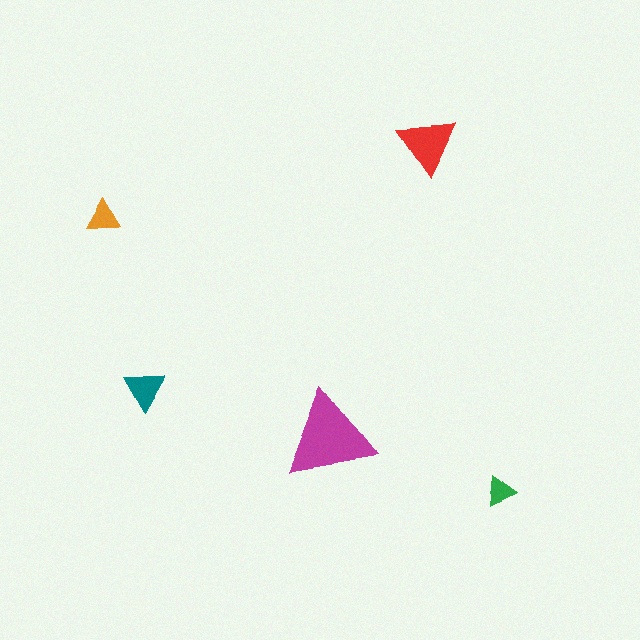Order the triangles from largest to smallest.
the magenta one, the red one, the teal one, the orange one, the green one.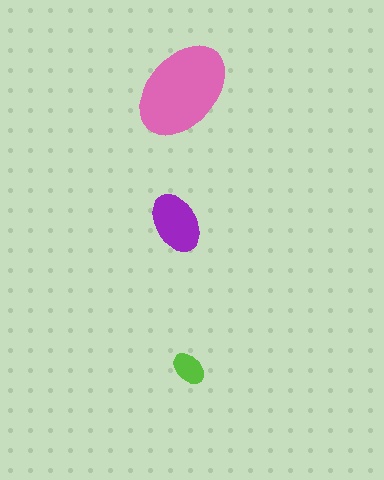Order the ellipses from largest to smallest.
the pink one, the purple one, the lime one.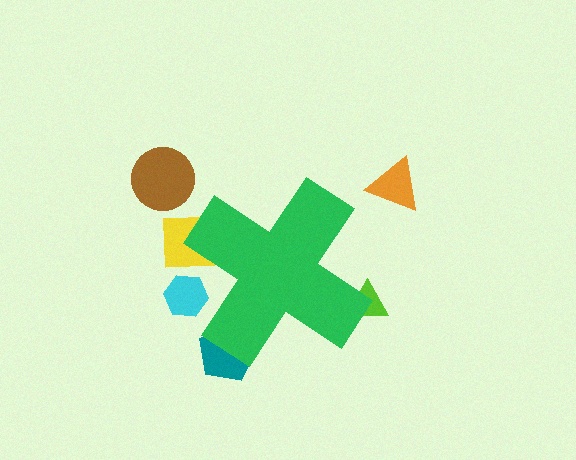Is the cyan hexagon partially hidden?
Yes, the cyan hexagon is partially hidden behind the green cross.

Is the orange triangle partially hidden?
No, the orange triangle is fully visible.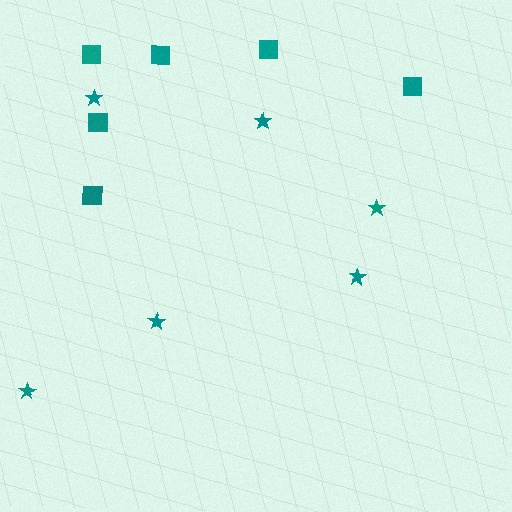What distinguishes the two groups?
There are 2 groups: one group of squares (6) and one group of stars (6).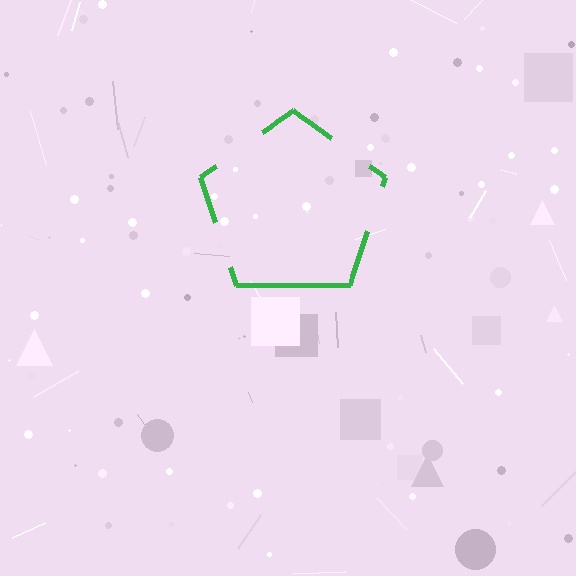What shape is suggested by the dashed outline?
The dashed outline suggests a pentagon.